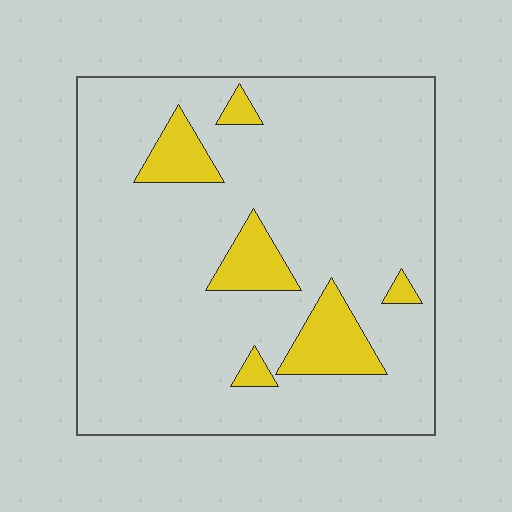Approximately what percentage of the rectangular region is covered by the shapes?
Approximately 10%.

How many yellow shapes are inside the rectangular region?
6.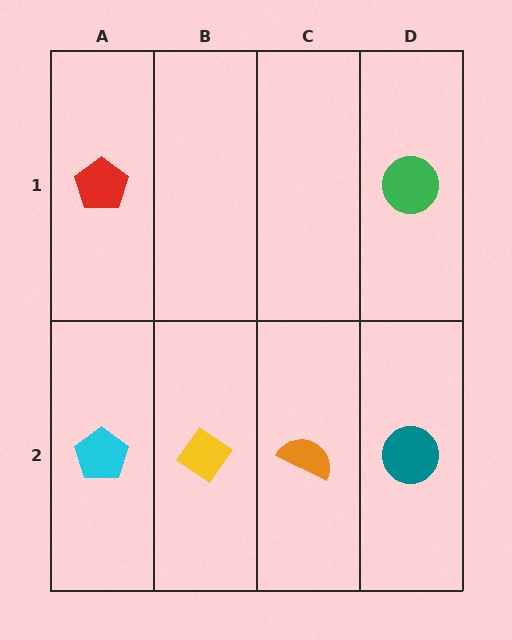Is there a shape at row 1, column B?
No, that cell is empty.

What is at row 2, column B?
A yellow diamond.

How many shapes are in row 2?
4 shapes.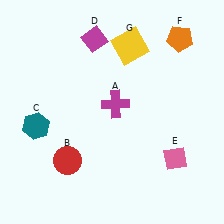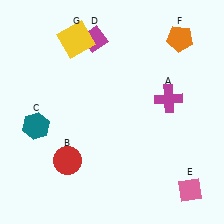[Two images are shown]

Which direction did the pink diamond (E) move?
The pink diamond (E) moved down.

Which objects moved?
The objects that moved are: the magenta cross (A), the pink diamond (E), the yellow square (G).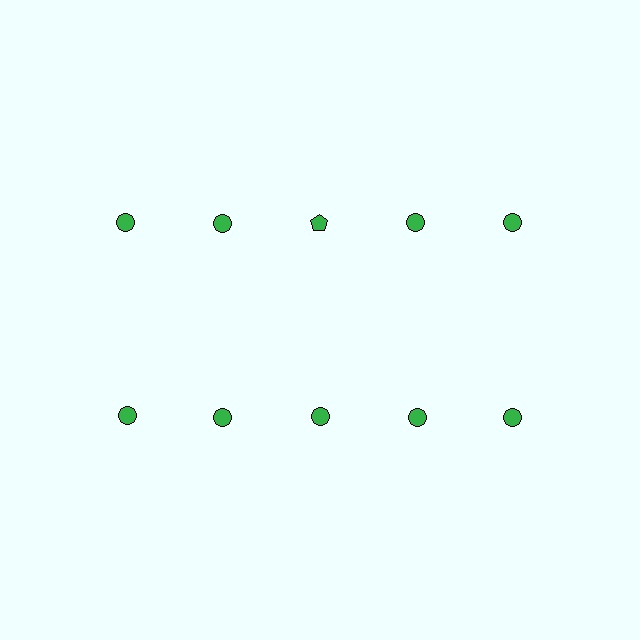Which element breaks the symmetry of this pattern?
The green pentagon in the top row, center column breaks the symmetry. All other shapes are green circles.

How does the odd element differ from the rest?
It has a different shape: pentagon instead of circle.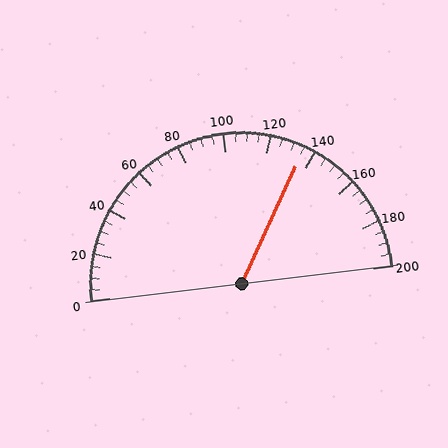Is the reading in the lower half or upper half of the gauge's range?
The reading is in the upper half of the range (0 to 200).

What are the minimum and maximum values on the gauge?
The gauge ranges from 0 to 200.